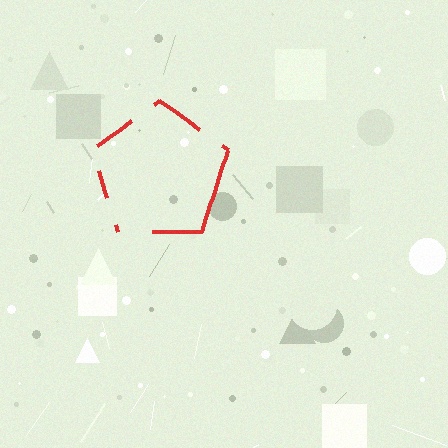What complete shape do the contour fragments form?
The contour fragments form a pentagon.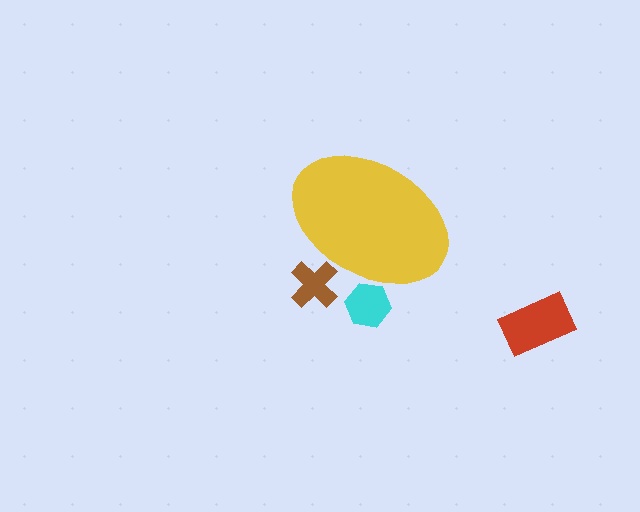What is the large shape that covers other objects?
A yellow ellipse.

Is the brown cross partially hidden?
Yes, the brown cross is partially hidden behind the yellow ellipse.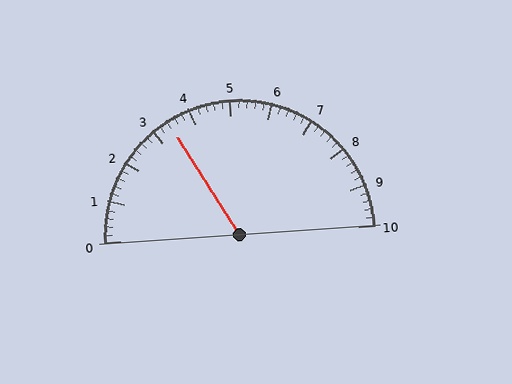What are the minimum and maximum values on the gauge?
The gauge ranges from 0 to 10.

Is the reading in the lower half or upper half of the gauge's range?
The reading is in the lower half of the range (0 to 10).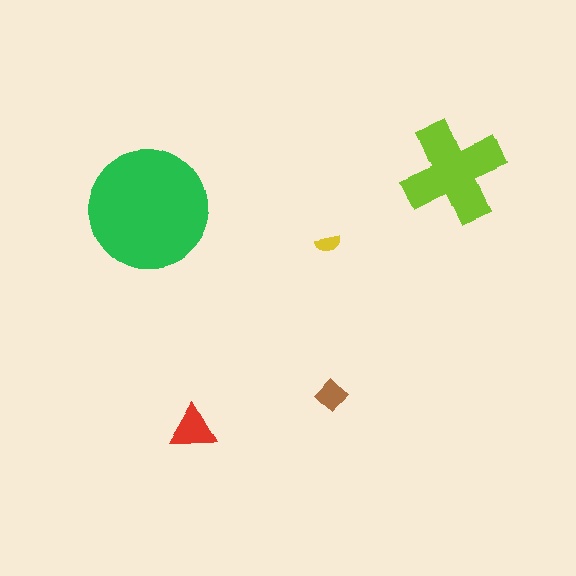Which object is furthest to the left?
The green circle is leftmost.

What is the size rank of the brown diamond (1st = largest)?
4th.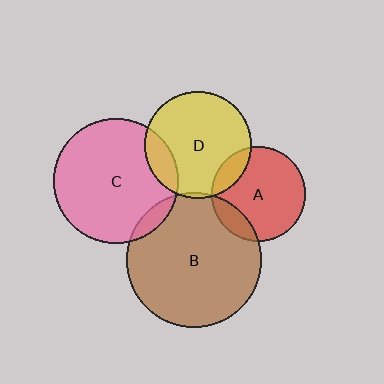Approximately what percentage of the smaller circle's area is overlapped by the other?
Approximately 15%.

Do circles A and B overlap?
Yes.